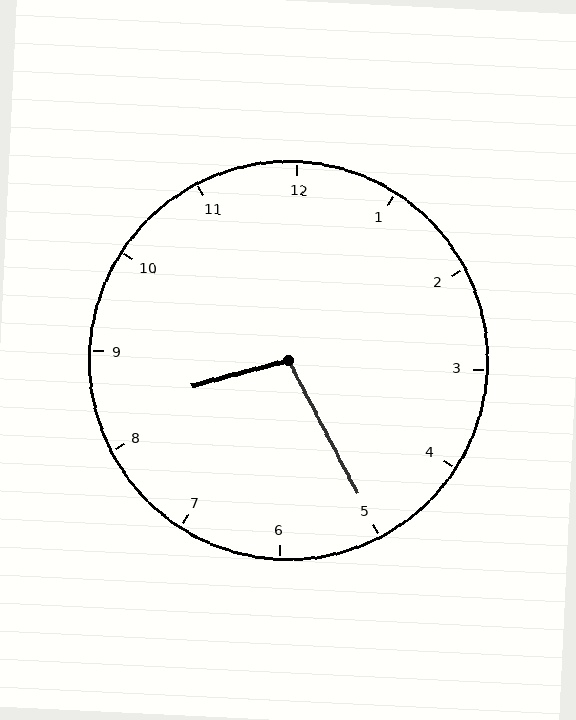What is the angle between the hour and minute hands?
Approximately 102 degrees.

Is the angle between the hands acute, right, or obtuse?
It is obtuse.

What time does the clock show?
8:25.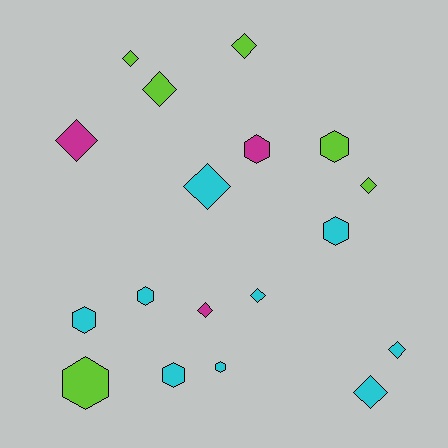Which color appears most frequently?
Cyan, with 9 objects.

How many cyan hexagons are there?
There are 5 cyan hexagons.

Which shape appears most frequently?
Diamond, with 10 objects.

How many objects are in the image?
There are 18 objects.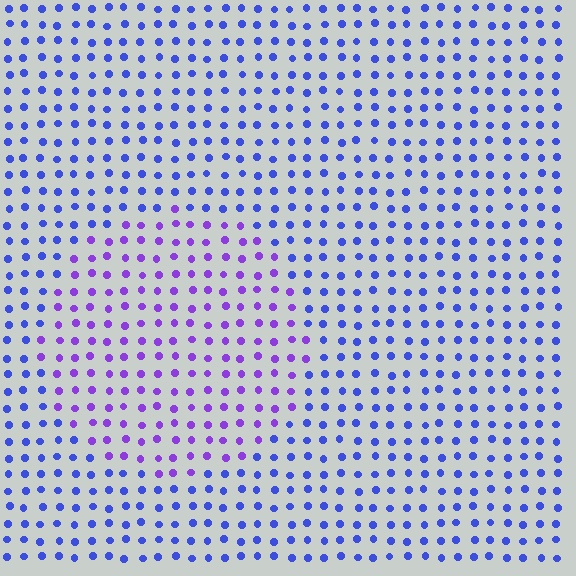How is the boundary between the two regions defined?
The boundary is defined purely by a slight shift in hue (about 36 degrees). Spacing, size, and orientation are identical on both sides.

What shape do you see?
I see a circle.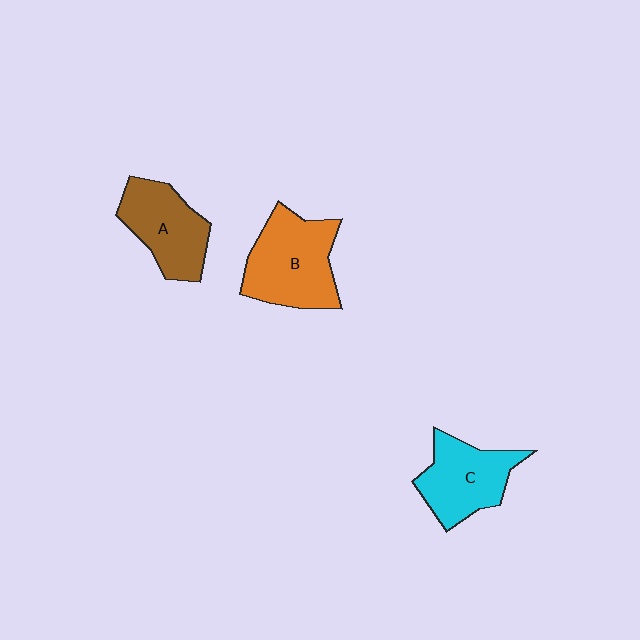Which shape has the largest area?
Shape B (orange).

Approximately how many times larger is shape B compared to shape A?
Approximately 1.2 times.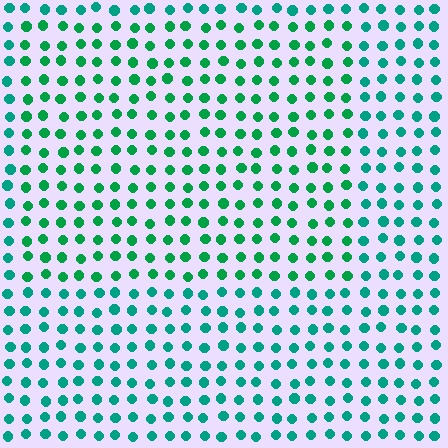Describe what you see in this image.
The image is filled with small teal elements in a uniform arrangement. A rectangle-shaped region is visible where the elements are tinted to a slightly different hue, forming a subtle color boundary.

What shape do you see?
I see a rectangle.